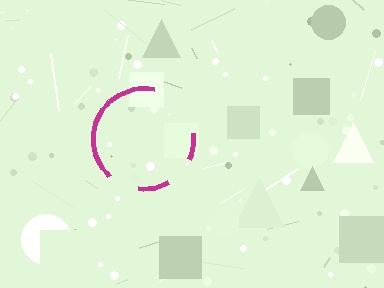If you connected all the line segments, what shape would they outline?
They would outline a circle.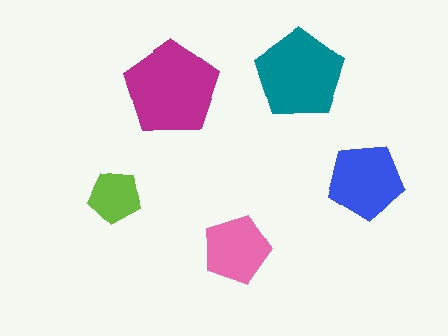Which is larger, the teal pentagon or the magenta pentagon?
The magenta one.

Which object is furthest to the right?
The blue pentagon is rightmost.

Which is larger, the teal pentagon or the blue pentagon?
The teal one.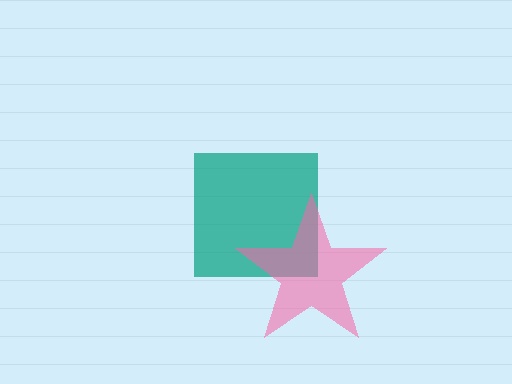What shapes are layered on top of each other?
The layered shapes are: a teal square, a pink star.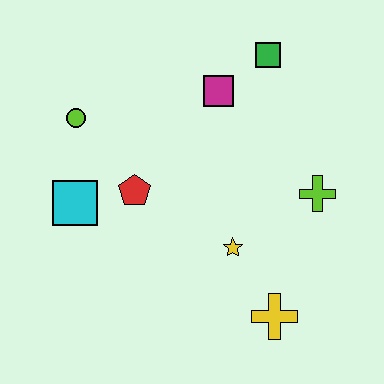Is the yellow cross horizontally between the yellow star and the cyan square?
No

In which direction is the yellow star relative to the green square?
The yellow star is below the green square.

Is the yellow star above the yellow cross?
Yes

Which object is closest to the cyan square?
The red pentagon is closest to the cyan square.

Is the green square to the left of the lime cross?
Yes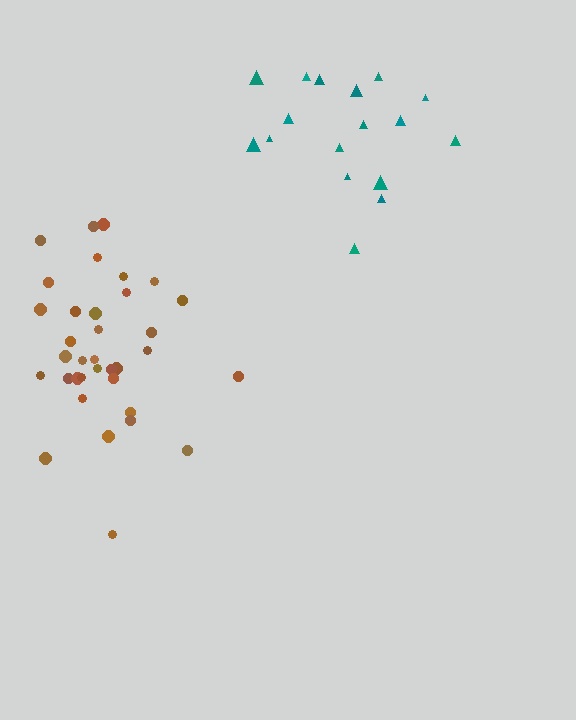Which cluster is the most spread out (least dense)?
Teal.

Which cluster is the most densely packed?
Brown.